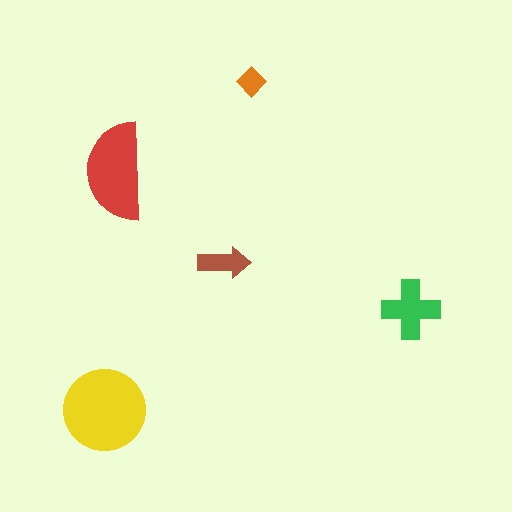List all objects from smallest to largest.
The orange diamond, the brown arrow, the green cross, the red semicircle, the yellow circle.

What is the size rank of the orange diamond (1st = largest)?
5th.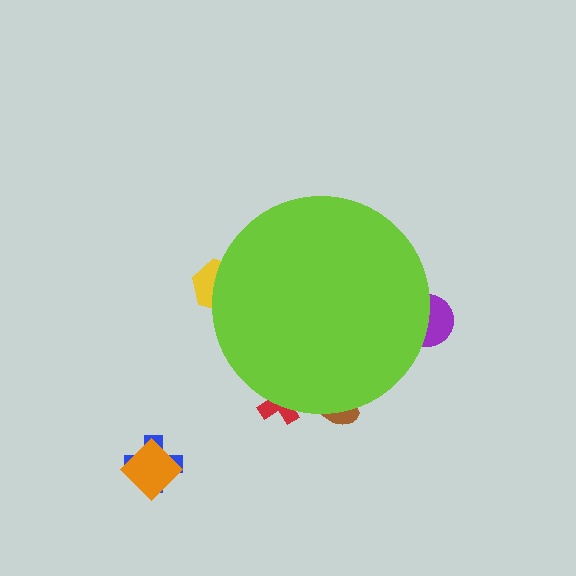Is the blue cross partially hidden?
No, the blue cross is fully visible.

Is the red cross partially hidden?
Yes, the red cross is partially hidden behind the lime circle.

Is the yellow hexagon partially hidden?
Yes, the yellow hexagon is partially hidden behind the lime circle.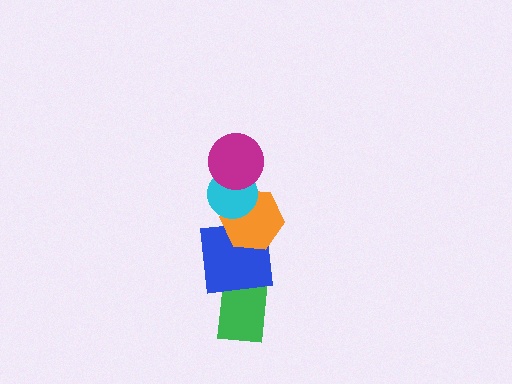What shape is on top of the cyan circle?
The magenta circle is on top of the cyan circle.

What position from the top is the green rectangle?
The green rectangle is 5th from the top.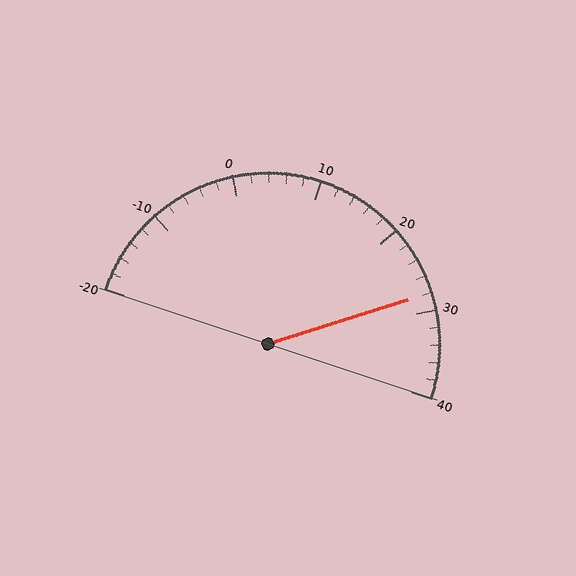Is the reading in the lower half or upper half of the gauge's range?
The reading is in the upper half of the range (-20 to 40).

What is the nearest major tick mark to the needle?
The nearest major tick mark is 30.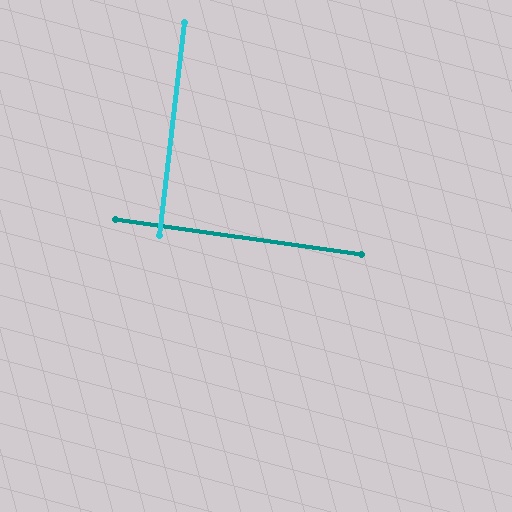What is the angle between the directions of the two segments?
Approximately 89 degrees.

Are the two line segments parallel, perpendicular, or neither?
Perpendicular — they meet at approximately 89°.